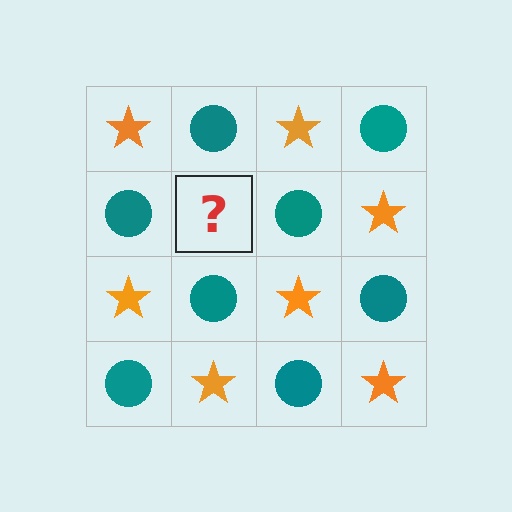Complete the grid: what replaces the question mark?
The question mark should be replaced with an orange star.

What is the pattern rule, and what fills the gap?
The rule is that it alternates orange star and teal circle in a checkerboard pattern. The gap should be filled with an orange star.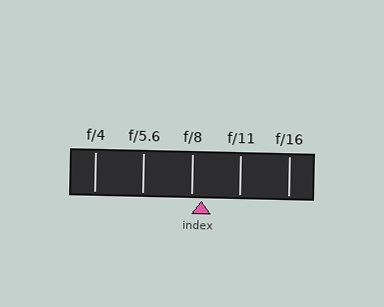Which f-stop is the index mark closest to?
The index mark is closest to f/8.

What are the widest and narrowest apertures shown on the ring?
The widest aperture shown is f/4 and the narrowest is f/16.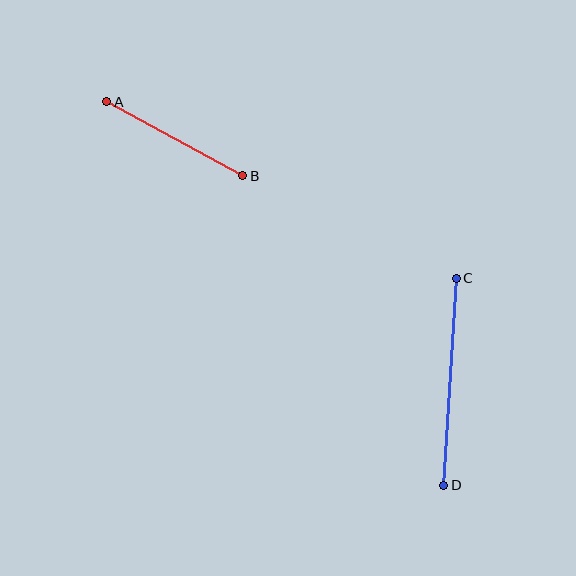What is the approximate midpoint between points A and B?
The midpoint is at approximately (175, 139) pixels.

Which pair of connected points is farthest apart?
Points C and D are farthest apart.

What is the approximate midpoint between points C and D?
The midpoint is at approximately (450, 382) pixels.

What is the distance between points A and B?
The distance is approximately 155 pixels.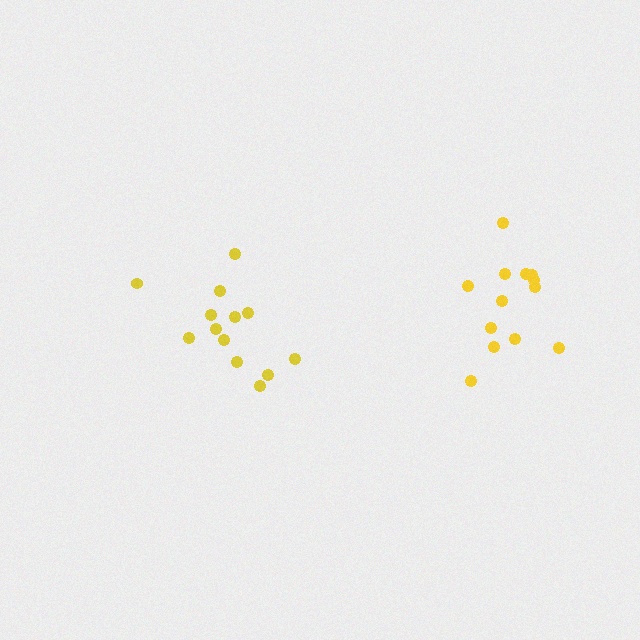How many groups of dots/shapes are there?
There are 2 groups.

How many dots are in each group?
Group 1: 13 dots, Group 2: 13 dots (26 total).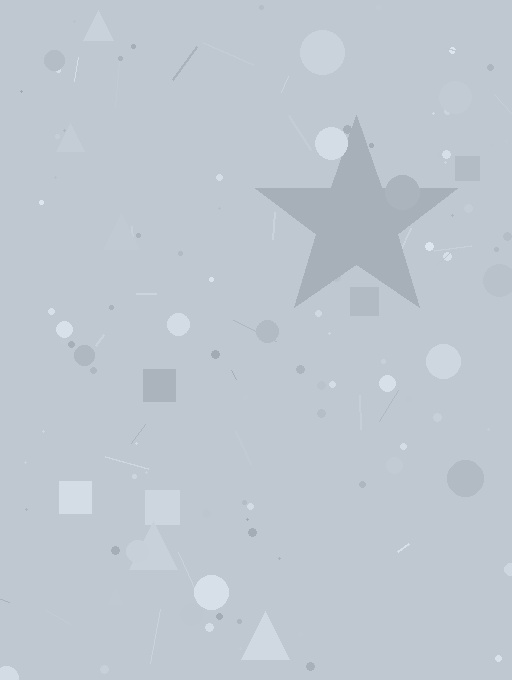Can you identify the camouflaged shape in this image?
The camouflaged shape is a star.